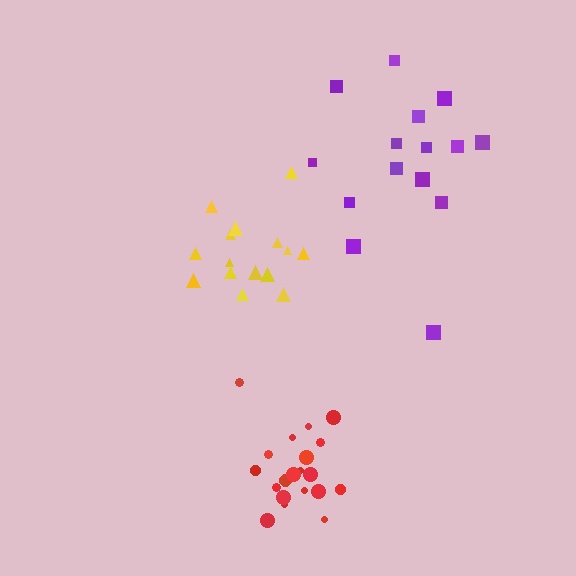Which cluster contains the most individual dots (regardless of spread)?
Red (20).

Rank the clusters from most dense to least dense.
yellow, red, purple.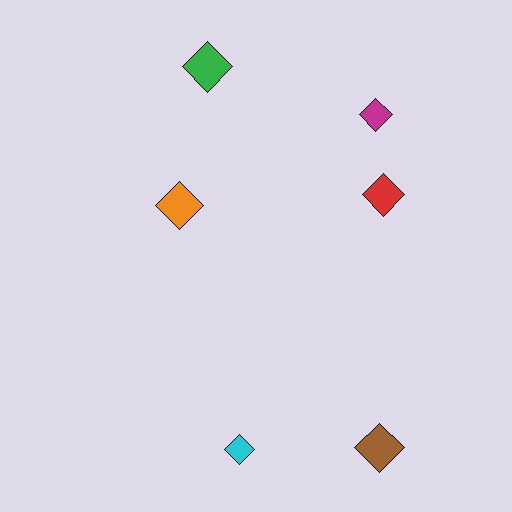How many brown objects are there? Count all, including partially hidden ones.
There is 1 brown object.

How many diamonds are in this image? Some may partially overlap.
There are 6 diamonds.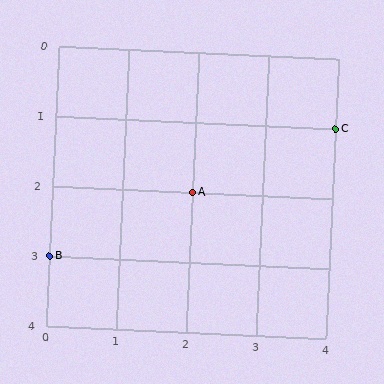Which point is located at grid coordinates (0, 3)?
Point B is at (0, 3).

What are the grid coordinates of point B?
Point B is at grid coordinates (0, 3).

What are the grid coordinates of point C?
Point C is at grid coordinates (4, 1).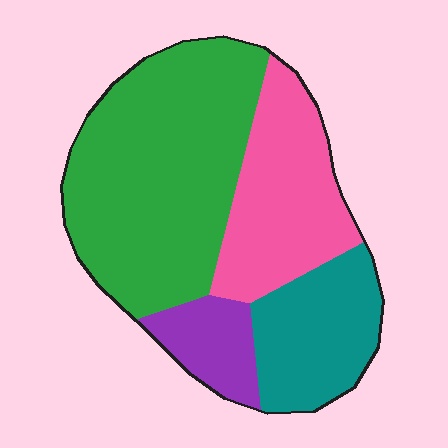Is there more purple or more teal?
Teal.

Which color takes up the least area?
Purple, at roughly 10%.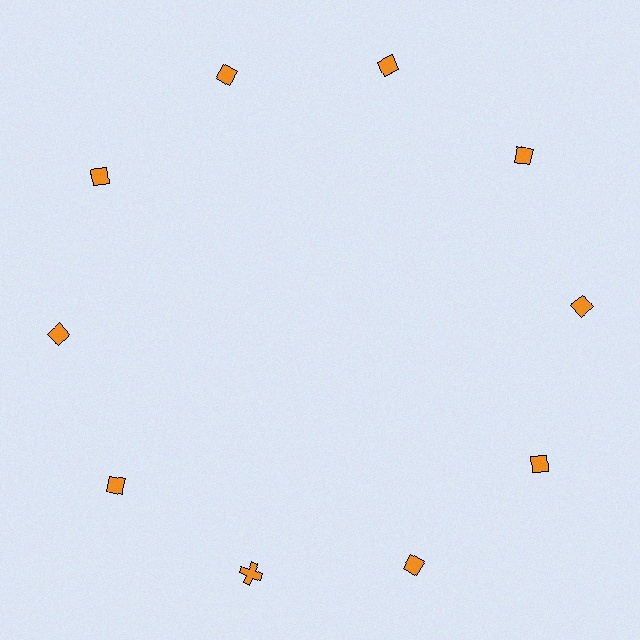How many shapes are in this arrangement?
There are 10 shapes arranged in a ring pattern.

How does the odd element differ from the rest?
It has a different shape: cross instead of diamond.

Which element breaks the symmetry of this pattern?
The orange cross at roughly the 7 o'clock position breaks the symmetry. All other shapes are orange diamonds.